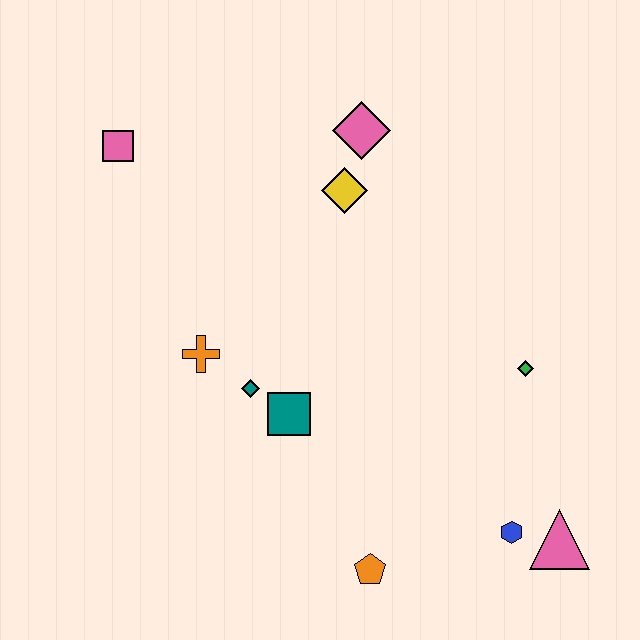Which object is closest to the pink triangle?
The blue hexagon is closest to the pink triangle.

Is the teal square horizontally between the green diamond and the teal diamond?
Yes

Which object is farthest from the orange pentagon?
The pink square is farthest from the orange pentagon.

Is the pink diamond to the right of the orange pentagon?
No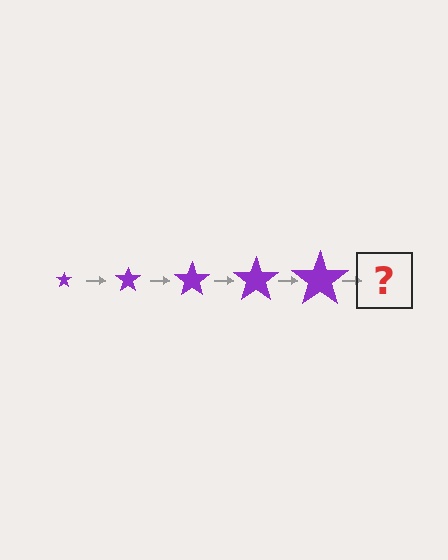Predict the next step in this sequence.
The next step is a purple star, larger than the previous one.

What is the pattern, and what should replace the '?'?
The pattern is that the star gets progressively larger each step. The '?' should be a purple star, larger than the previous one.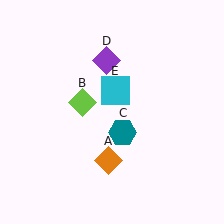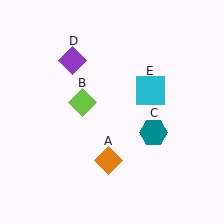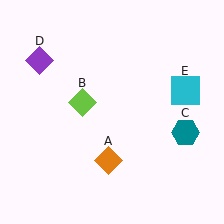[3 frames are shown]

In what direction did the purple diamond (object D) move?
The purple diamond (object D) moved left.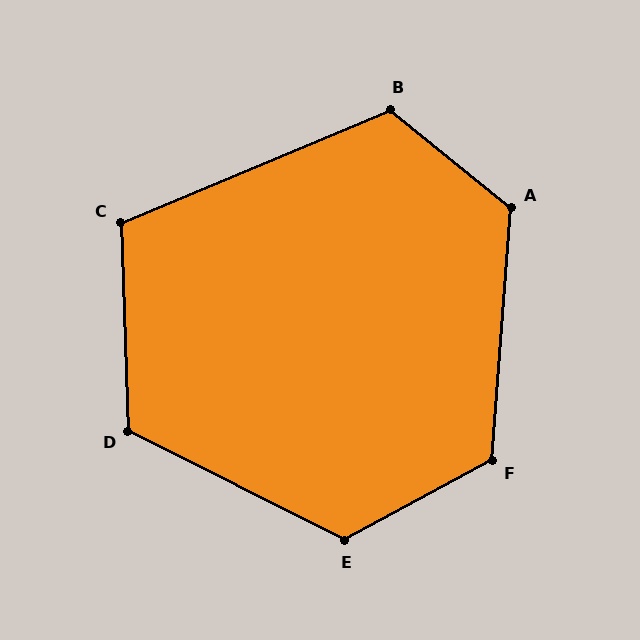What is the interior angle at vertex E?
Approximately 125 degrees (obtuse).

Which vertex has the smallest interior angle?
C, at approximately 111 degrees.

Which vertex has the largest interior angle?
A, at approximately 125 degrees.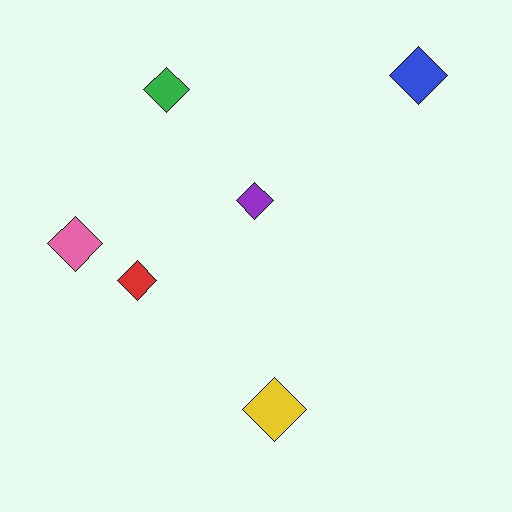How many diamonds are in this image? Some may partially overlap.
There are 6 diamonds.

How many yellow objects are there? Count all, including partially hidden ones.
There is 1 yellow object.